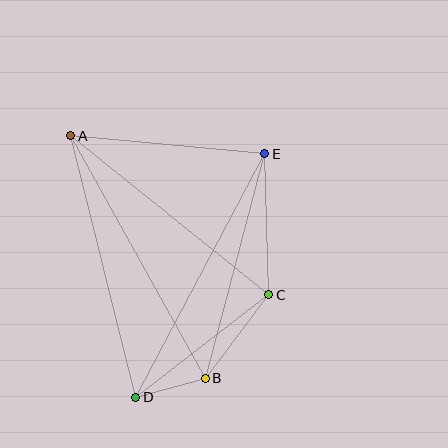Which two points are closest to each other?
Points B and D are closest to each other.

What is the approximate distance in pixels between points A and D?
The distance between A and D is approximately 269 pixels.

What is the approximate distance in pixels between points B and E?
The distance between B and E is approximately 232 pixels.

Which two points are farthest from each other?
Points A and B are farthest from each other.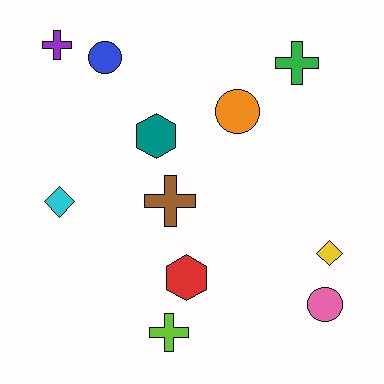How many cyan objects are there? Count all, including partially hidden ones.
There is 1 cyan object.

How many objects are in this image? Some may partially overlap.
There are 11 objects.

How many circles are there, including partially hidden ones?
There are 3 circles.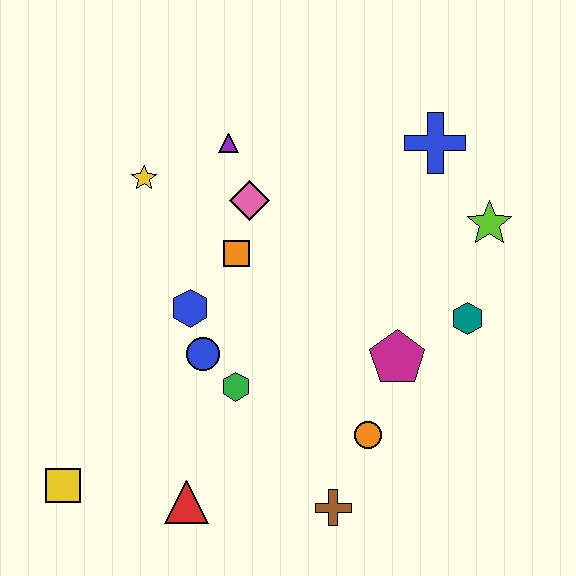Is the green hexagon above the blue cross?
No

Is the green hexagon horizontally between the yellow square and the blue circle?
No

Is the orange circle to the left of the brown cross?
No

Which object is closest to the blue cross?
The lime star is closest to the blue cross.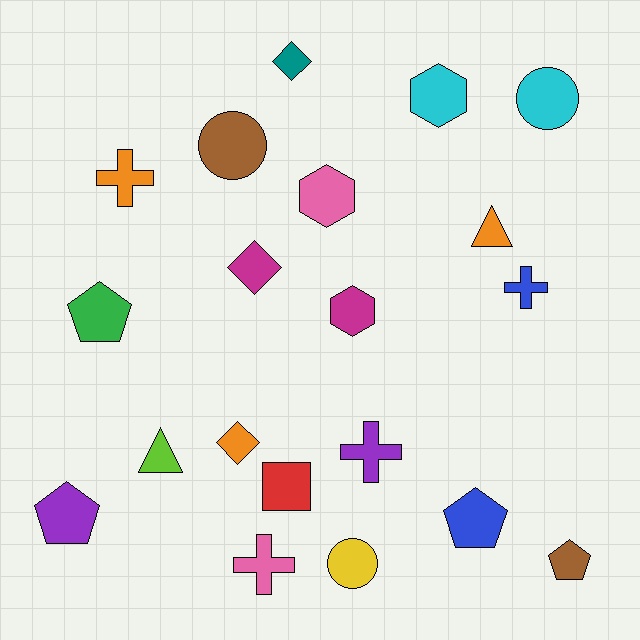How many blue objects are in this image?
There are 2 blue objects.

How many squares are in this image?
There is 1 square.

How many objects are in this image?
There are 20 objects.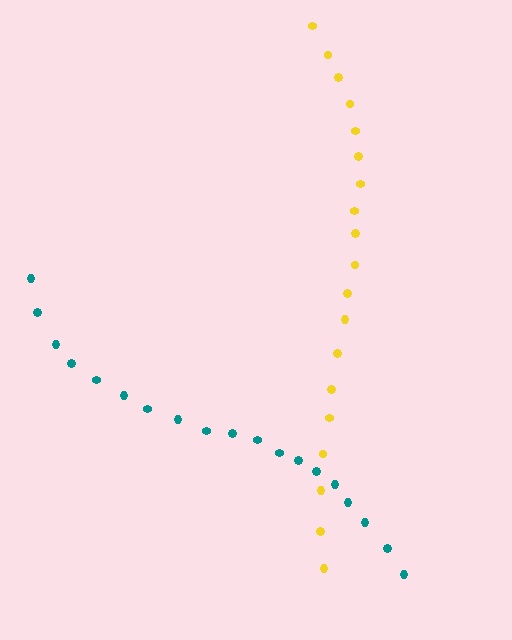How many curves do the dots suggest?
There are 2 distinct paths.